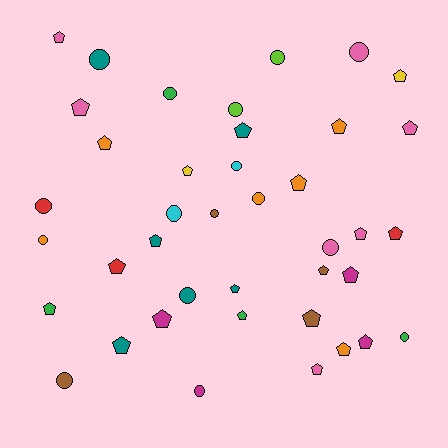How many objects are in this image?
There are 40 objects.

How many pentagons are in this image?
There are 24 pentagons.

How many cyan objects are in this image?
There are 2 cyan objects.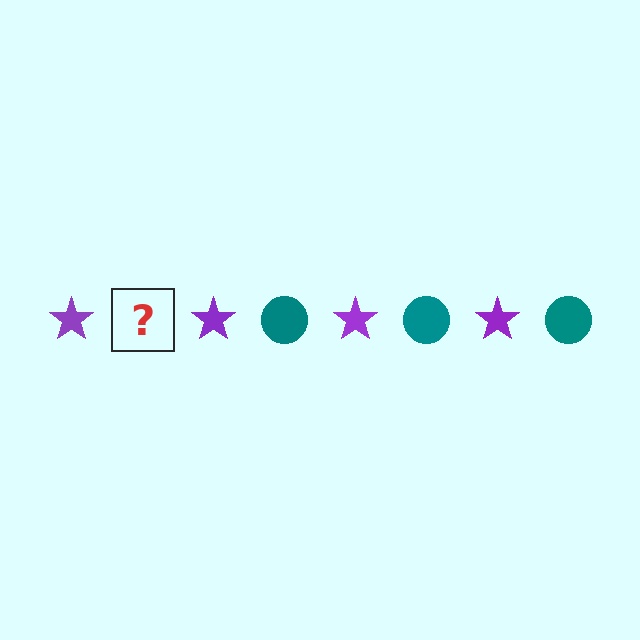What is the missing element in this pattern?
The missing element is a teal circle.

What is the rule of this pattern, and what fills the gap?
The rule is that the pattern alternates between purple star and teal circle. The gap should be filled with a teal circle.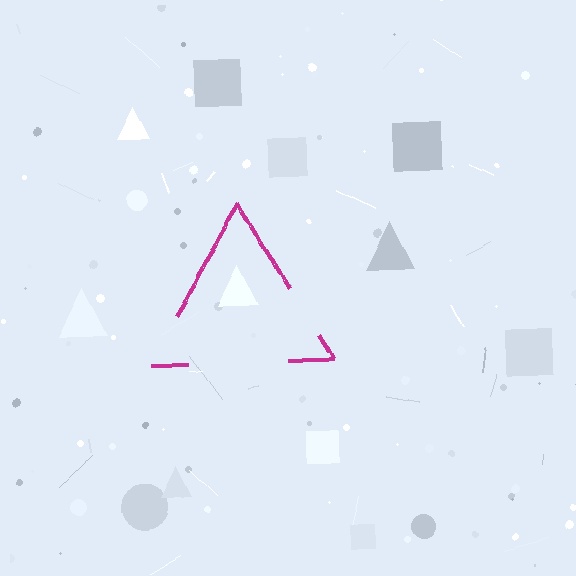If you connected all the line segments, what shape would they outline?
They would outline a triangle.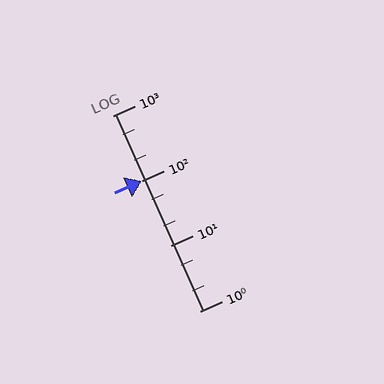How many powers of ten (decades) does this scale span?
The scale spans 3 decades, from 1 to 1000.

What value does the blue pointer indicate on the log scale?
The pointer indicates approximately 100.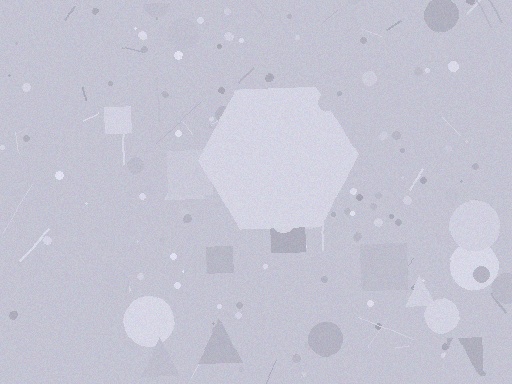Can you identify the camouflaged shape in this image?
The camouflaged shape is a hexagon.